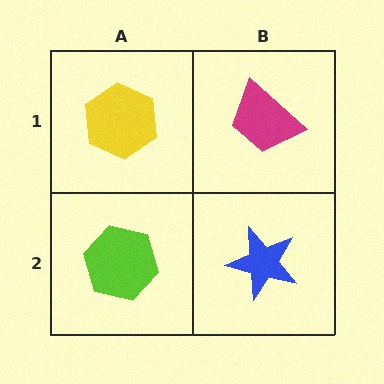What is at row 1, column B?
A magenta trapezoid.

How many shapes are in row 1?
2 shapes.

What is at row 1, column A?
A yellow hexagon.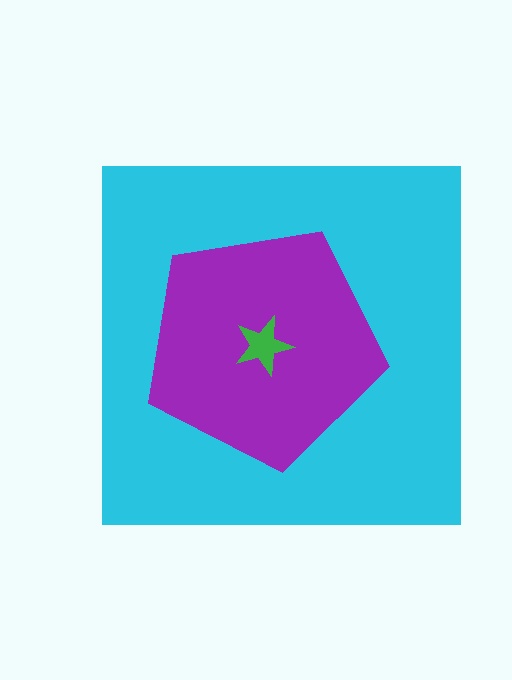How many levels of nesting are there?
3.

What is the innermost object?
The green star.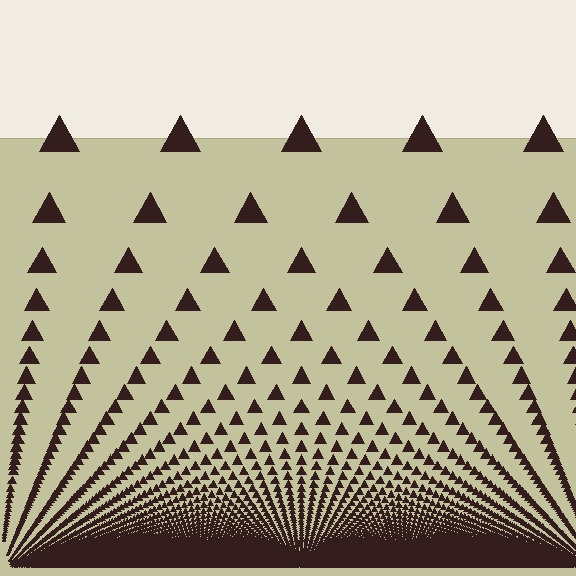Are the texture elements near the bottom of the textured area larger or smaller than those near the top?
Smaller. The gradient is inverted — elements near the bottom are smaller and denser.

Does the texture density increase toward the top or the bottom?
Density increases toward the bottom.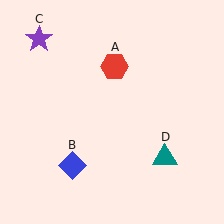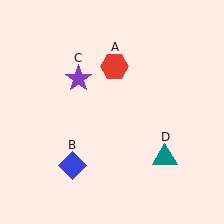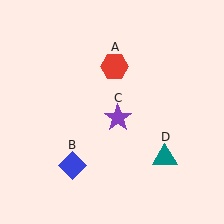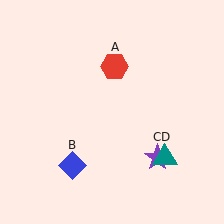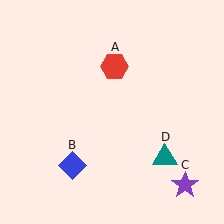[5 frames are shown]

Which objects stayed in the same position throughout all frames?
Red hexagon (object A) and blue diamond (object B) and teal triangle (object D) remained stationary.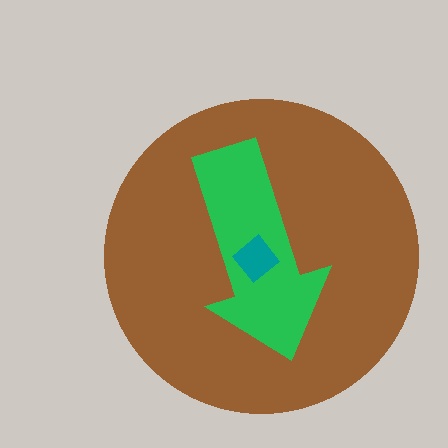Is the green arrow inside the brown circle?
Yes.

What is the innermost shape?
The teal diamond.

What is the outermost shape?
The brown circle.